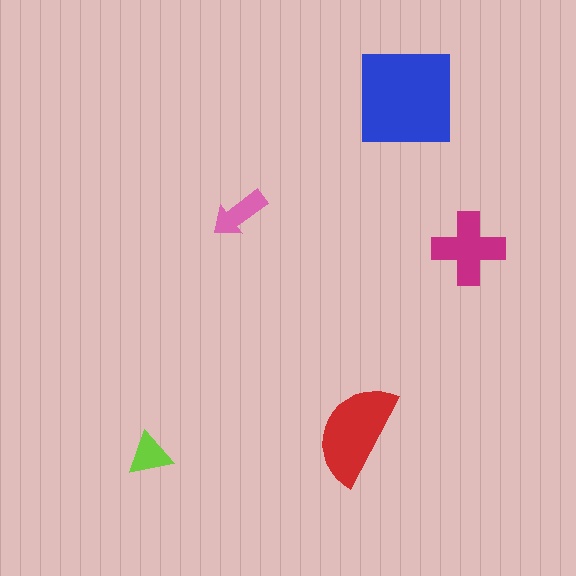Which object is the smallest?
The lime triangle.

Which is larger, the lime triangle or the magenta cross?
The magenta cross.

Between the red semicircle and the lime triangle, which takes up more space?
The red semicircle.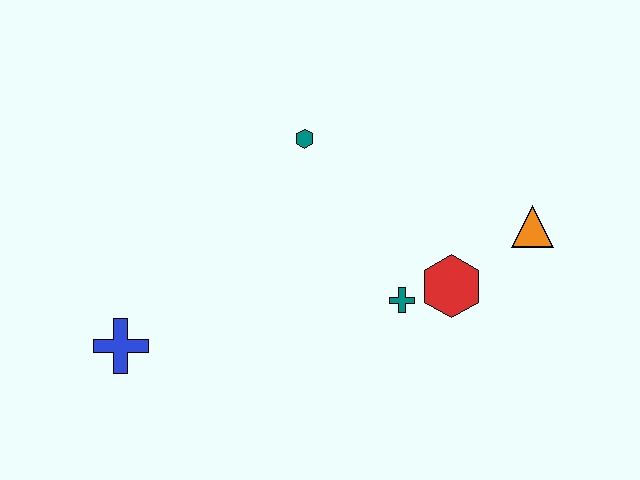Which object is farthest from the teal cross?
The blue cross is farthest from the teal cross.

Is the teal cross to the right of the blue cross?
Yes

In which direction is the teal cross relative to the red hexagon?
The teal cross is to the left of the red hexagon.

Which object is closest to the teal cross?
The red hexagon is closest to the teal cross.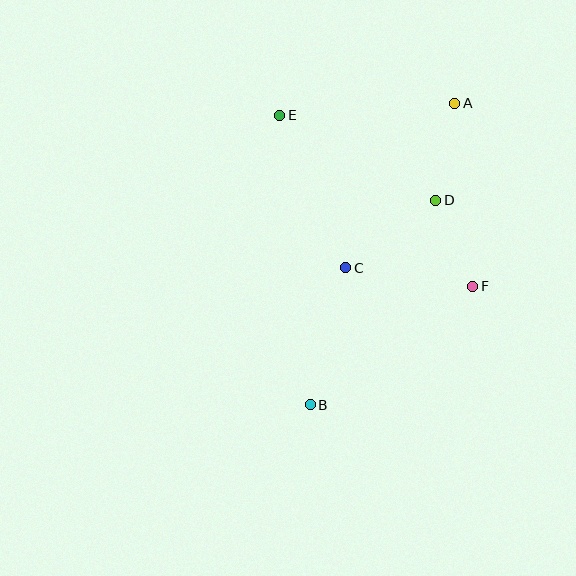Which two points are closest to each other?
Points D and F are closest to each other.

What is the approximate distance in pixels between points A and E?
The distance between A and E is approximately 176 pixels.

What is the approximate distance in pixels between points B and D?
The distance between B and D is approximately 240 pixels.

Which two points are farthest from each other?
Points A and B are farthest from each other.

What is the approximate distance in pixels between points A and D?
The distance between A and D is approximately 99 pixels.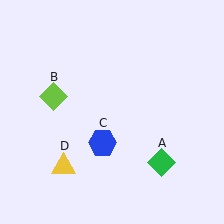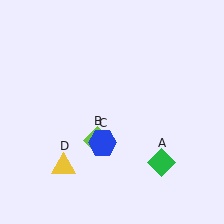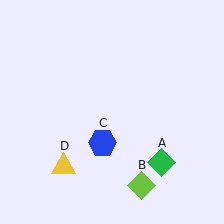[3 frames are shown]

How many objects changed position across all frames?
1 object changed position: lime diamond (object B).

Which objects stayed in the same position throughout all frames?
Green diamond (object A) and blue hexagon (object C) and yellow triangle (object D) remained stationary.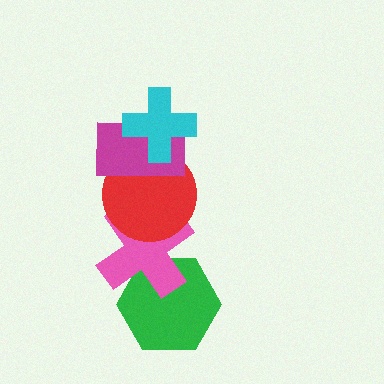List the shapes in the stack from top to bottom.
From top to bottom: the cyan cross, the magenta rectangle, the red circle, the pink cross, the green hexagon.